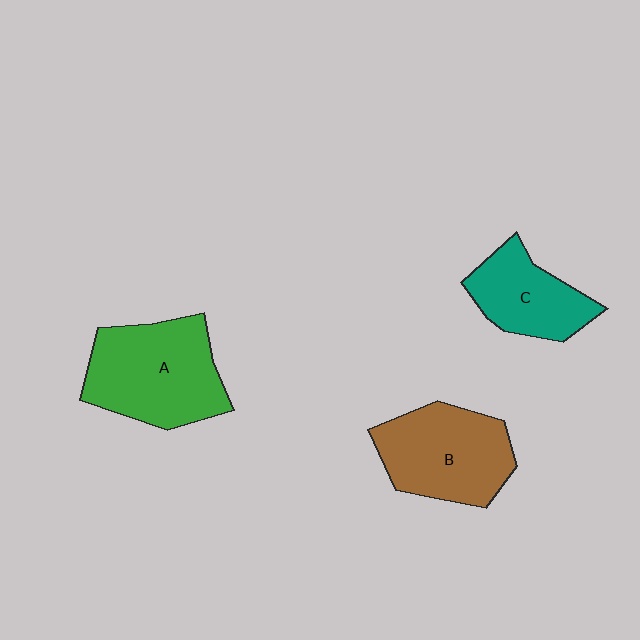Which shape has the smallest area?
Shape C (teal).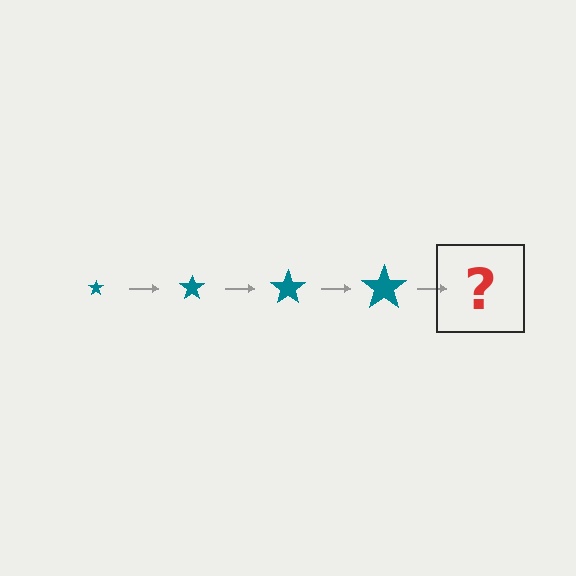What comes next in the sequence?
The next element should be a teal star, larger than the previous one.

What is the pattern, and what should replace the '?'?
The pattern is that the star gets progressively larger each step. The '?' should be a teal star, larger than the previous one.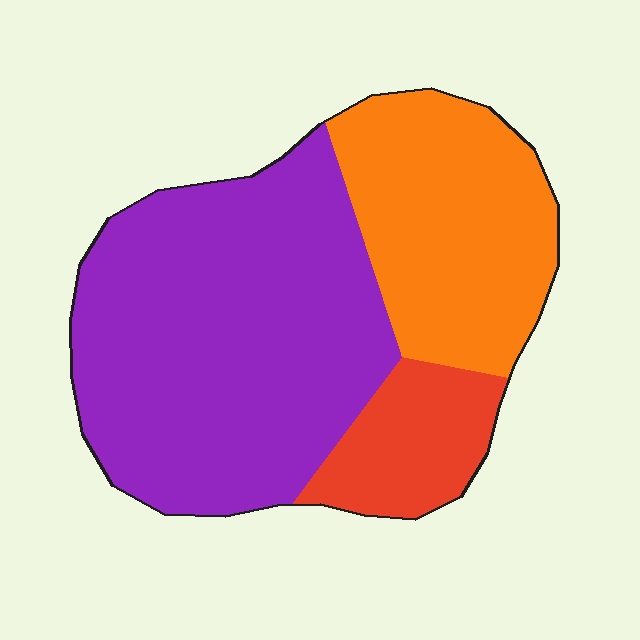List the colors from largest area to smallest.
From largest to smallest: purple, orange, red.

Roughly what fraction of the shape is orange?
Orange covers about 30% of the shape.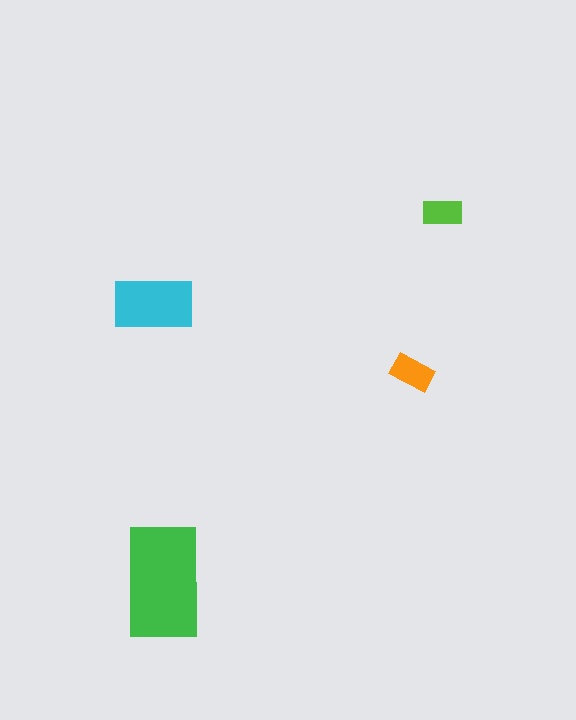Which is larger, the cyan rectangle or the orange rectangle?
The cyan one.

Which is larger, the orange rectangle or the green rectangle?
The green one.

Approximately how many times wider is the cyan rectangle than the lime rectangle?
About 2 times wider.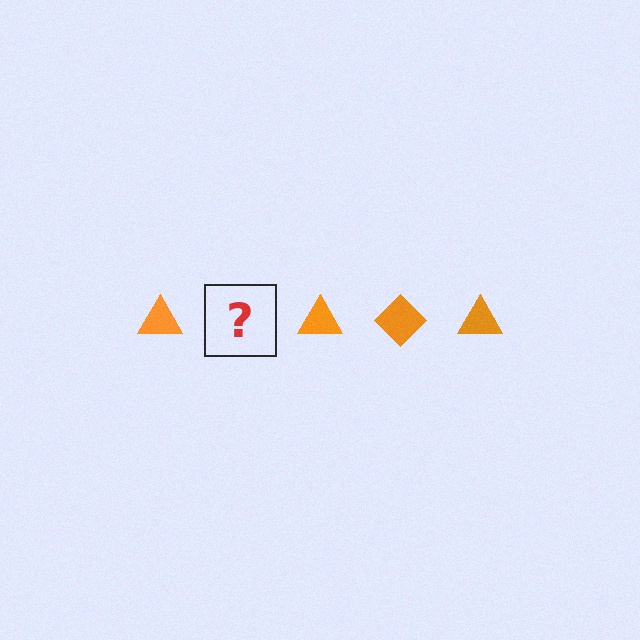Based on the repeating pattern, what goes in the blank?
The blank should be an orange diamond.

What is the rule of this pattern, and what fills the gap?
The rule is that the pattern cycles through triangle, diamond shapes in orange. The gap should be filled with an orange diamond.